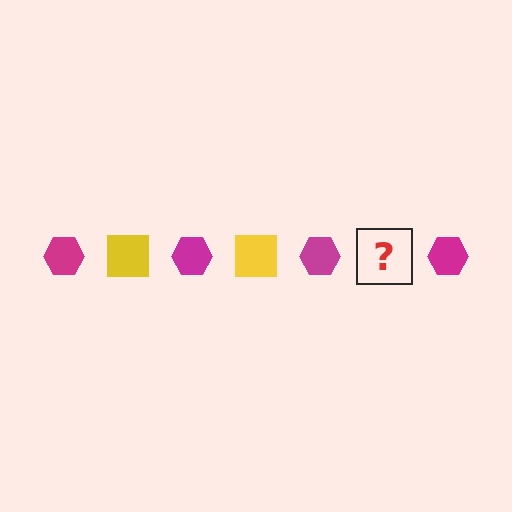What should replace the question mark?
The question mark should be replaced with a yellow square.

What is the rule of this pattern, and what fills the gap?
The rule is that the pattern alternates between magenta hexagon and yellow square. The gap should be filled with a yellow square.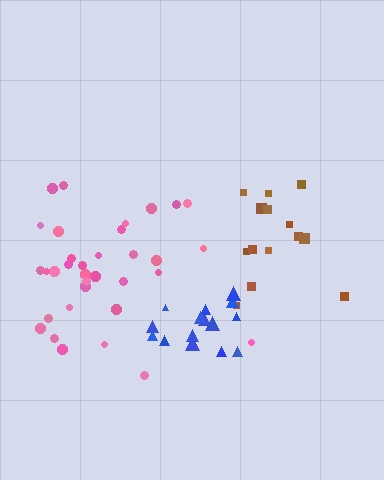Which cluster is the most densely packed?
Blue.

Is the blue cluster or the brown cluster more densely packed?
Blue.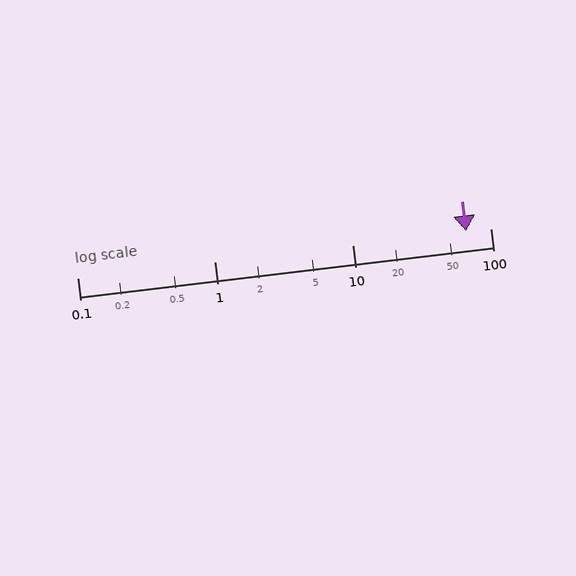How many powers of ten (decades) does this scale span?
The scale spans 3 decades, from 0.1 to 100.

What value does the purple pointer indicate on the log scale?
The pointer indicates approximately 67.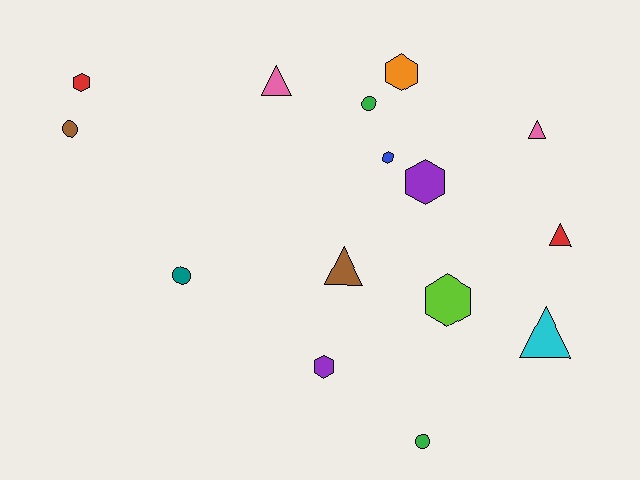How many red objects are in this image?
There are 2 red objects.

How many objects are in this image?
There are 15 objects.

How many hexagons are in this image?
There are 6 hexagons.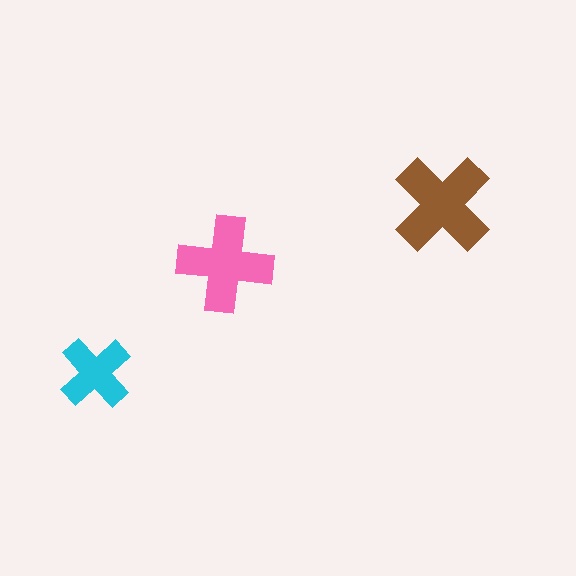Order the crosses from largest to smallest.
the brown one, the pink one, the cyan one.